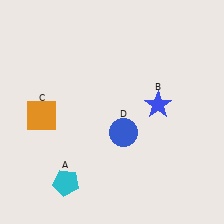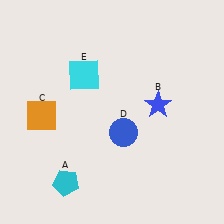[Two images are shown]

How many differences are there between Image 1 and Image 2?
There is 1 difference between the two images.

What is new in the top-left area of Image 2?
A cyan square (E) was added in the top-left area of Image 2.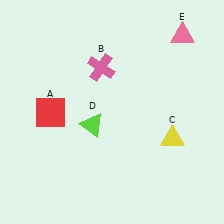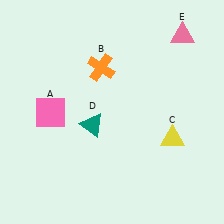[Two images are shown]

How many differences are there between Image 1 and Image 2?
There are 3 differences between the two images.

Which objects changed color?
A changed from red to pink. B changed from pink to orange. D changed from lime to teal.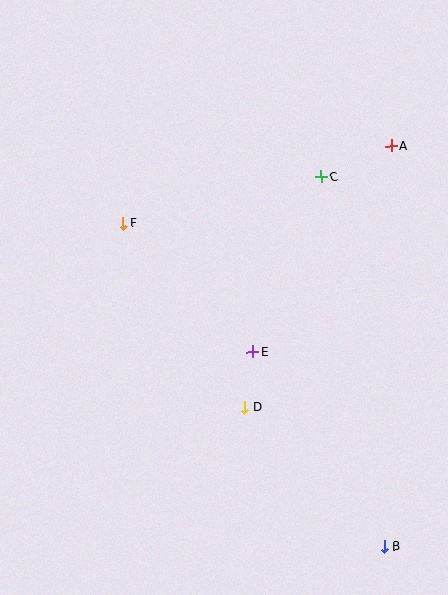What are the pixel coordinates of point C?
Point C is at (321, 177).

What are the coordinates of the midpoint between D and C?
The midpoint between D and C is at (283, 292).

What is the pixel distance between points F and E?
The distance between F and E is 183 pixels.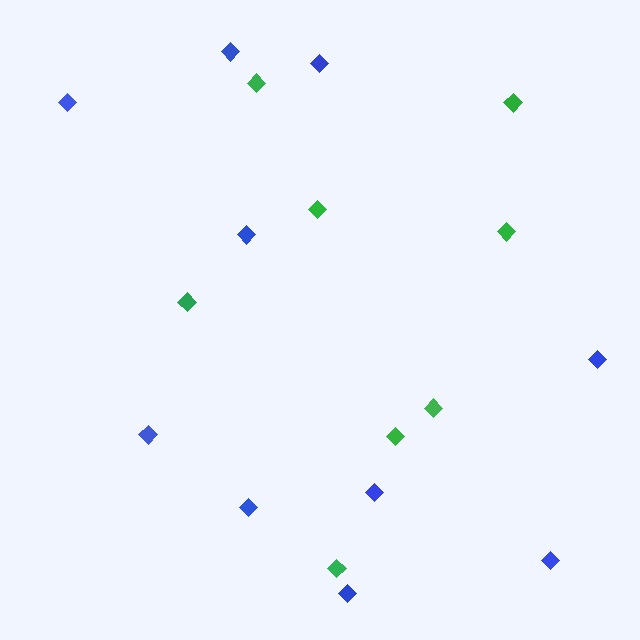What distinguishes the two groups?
There are 2 groups: one group of green diamonds (8) and one group of blue diamonds (10).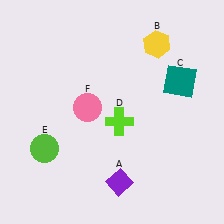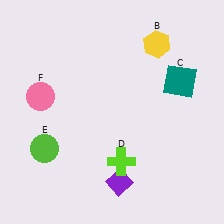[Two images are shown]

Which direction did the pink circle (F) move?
The pink circle (F) moved left.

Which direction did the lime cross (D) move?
The lime cross (D) moved down.